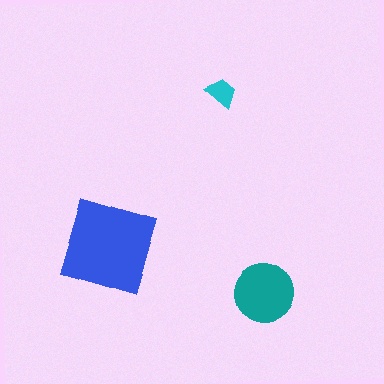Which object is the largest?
The blue square.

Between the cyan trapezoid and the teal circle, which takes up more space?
The teal circle.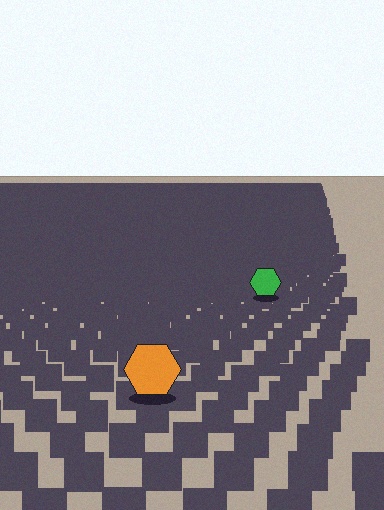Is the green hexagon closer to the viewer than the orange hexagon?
No. The orange hexagon is closer — you can tell from the texture gradient: the ground texture is coarser near it.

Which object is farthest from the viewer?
The green hexagon is farthest from the viewer. It appears smaller and the ground texture around it is denser.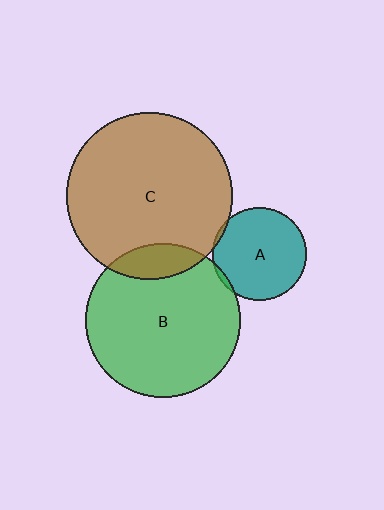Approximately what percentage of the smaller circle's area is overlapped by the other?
Approximately 5%.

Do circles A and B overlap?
Yes.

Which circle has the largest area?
Circle C (brown).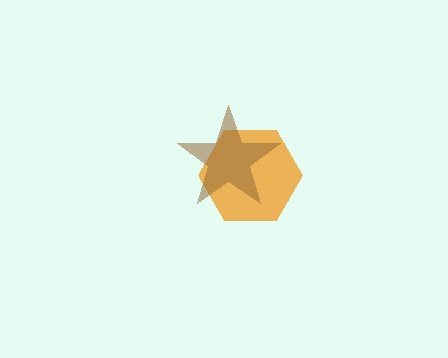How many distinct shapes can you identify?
There are 2 distinct shapes: an orange hexagon, a brown star.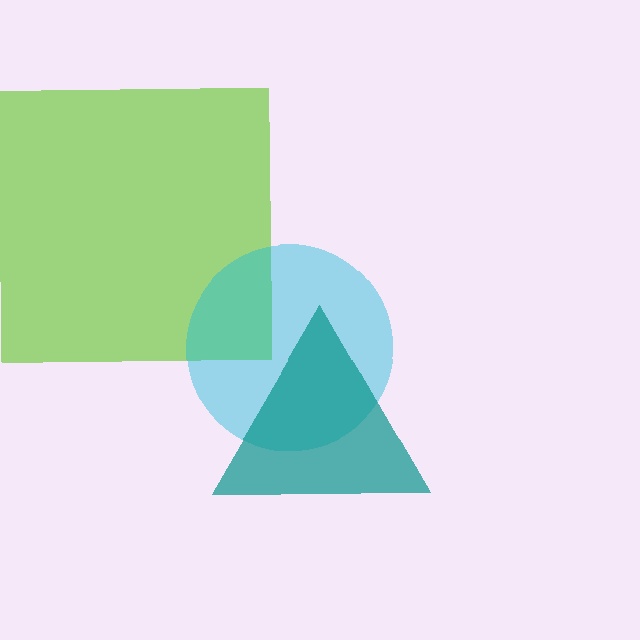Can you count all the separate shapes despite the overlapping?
Yes, there are 3 separate shapes.